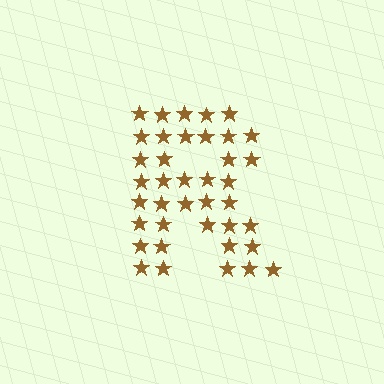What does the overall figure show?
The overall figure shows the letter R.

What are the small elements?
The small elements are stars.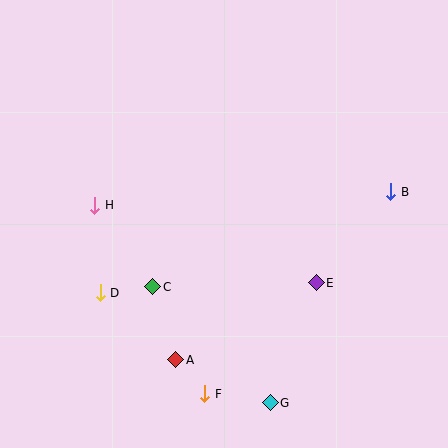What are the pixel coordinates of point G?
Point G is at (270, 403).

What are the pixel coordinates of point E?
Point E is at (316, 283).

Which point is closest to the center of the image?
Point C at (153, 287) is closest to the center.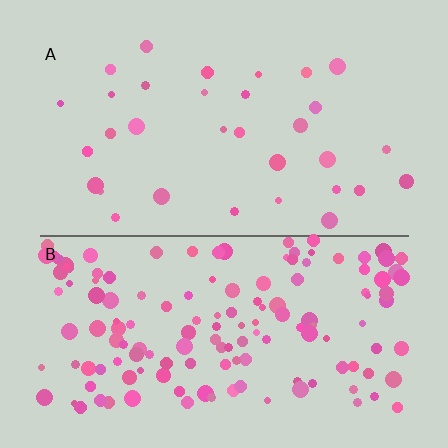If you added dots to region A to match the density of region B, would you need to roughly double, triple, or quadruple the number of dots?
Approximately quadruple.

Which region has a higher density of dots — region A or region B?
B (the bottom).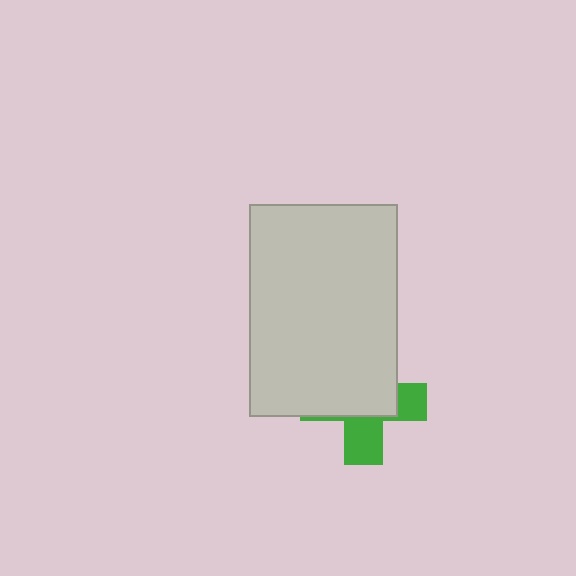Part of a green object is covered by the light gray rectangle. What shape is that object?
It is a cross.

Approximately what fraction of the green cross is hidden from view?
Roughly 61% of the green cross is hidden behind the light gray rectangle.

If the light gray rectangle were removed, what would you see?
You would see the complete green cross.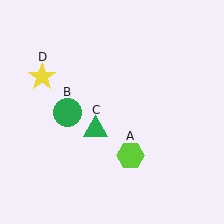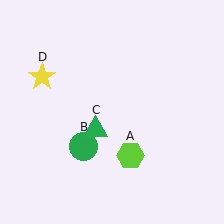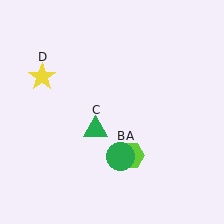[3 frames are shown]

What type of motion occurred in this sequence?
The green circle (object B) rotated counterclockwise around the center of the scene.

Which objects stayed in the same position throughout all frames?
Lime hexagon (object A) and green triangle (object C) and yellow star (object D) remained stationary.